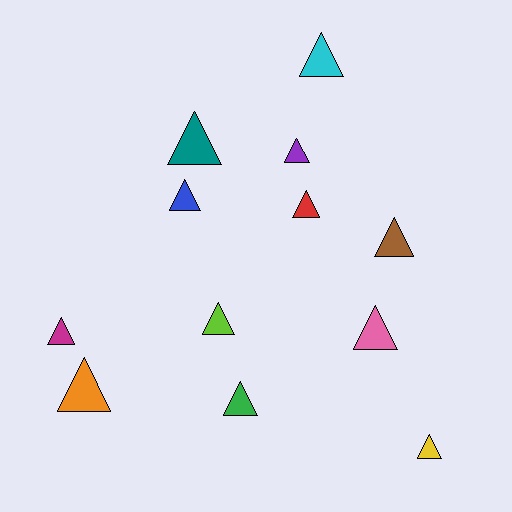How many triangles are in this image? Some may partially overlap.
There are 12 triangles.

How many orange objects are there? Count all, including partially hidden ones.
There is 1 orange object.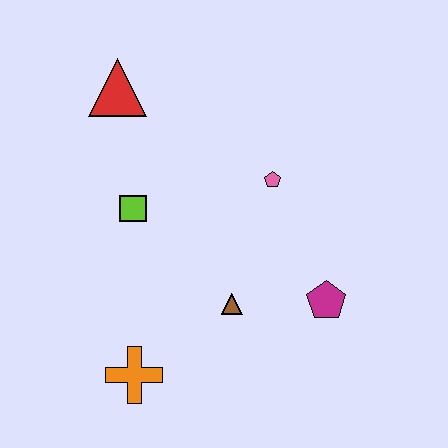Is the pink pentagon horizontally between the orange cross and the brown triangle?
No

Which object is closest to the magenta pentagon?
The brown triangle is closest to the magenta pentagon.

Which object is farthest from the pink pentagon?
The orange cross is farthest from the pink pentagon.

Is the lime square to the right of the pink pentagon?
No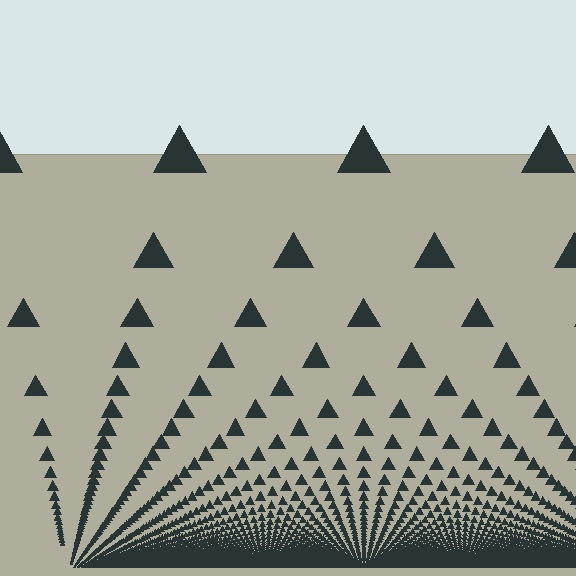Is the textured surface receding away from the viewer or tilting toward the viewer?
The surface appears to tilt toward the viewer. Texture elements get larger and sparser toward the top.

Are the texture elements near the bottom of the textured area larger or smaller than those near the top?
Smaller. The gradient is inverted — elements near the bottom are smaller and denser.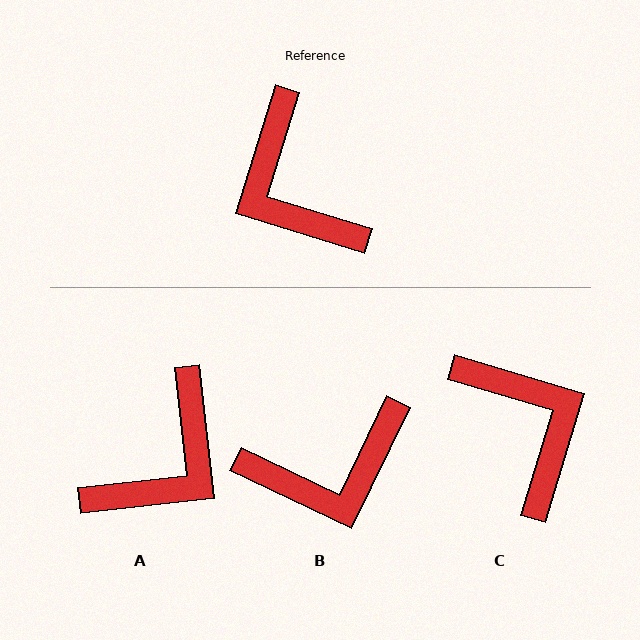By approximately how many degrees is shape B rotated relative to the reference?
Approximately 81 degrees counter-clockwise.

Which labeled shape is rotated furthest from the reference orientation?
C, about 180 degrees away.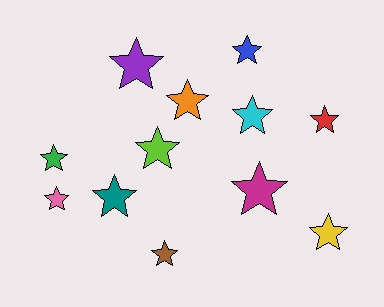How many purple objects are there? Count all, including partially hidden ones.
There is 1 purple object.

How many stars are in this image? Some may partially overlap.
There are 12 stars.